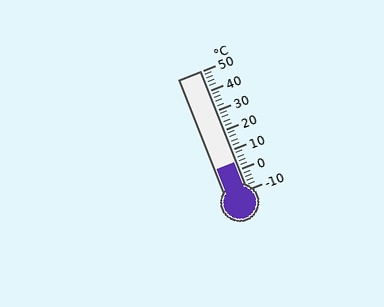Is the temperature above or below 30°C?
The temperature is below 30°C.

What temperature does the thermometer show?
The thermometer shows approximately 4°C.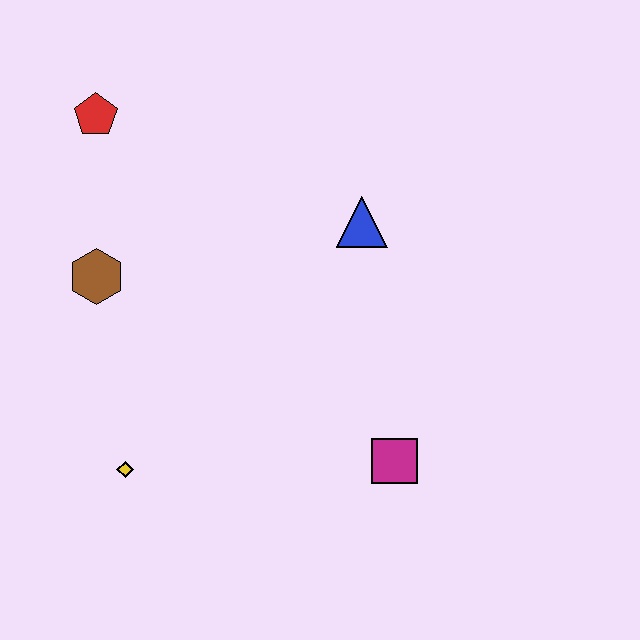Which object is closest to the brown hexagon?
The red pentagon is closest to the brown hexagon.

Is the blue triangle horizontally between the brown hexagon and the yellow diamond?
No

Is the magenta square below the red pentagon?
Yes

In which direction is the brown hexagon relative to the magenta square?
The brown hexagon is to the left of the magenta square.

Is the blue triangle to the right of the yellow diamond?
Yes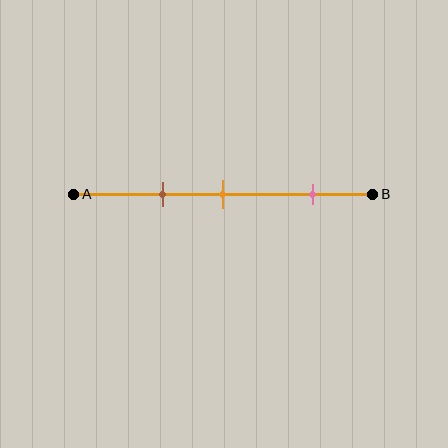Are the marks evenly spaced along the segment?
No, the marks are not evenly spaced.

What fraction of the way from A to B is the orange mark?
The orange mark is approximately 50% (0.5) of the way from A to B.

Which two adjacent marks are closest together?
The brown and orange marks are the closest adjacent pair.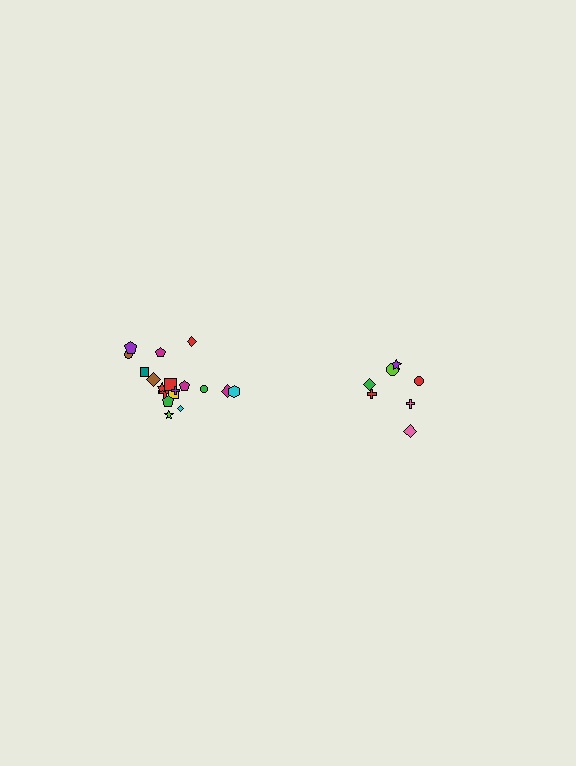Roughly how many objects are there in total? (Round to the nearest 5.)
Roughly 25 objects in total.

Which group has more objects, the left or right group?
The left group.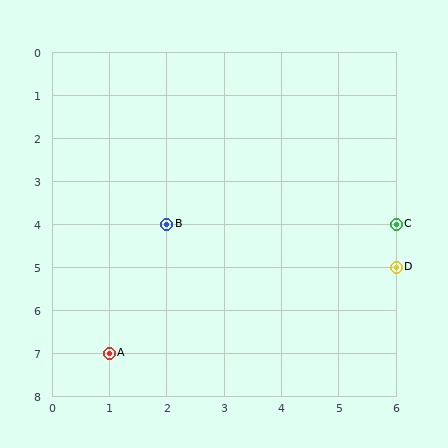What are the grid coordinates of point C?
Point C is at grid coordinates (6, 4).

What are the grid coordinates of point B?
Point B is at grid coordinates (2, 4).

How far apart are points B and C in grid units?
Points B and C are 4 columns apart.